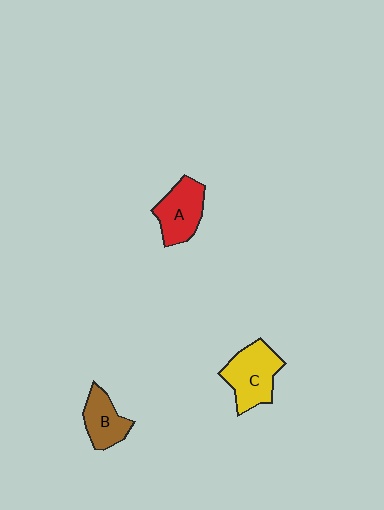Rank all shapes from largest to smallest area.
From largest to smallest: C (yellow), A (red), B (brown).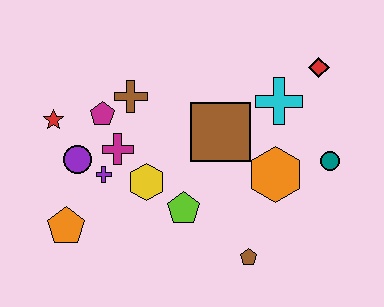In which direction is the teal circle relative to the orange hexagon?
The teal circle is to the right of the orange hexagon.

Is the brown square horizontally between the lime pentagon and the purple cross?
No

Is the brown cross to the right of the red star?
Yes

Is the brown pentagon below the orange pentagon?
Yes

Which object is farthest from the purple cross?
The red diamond is farthest from the purple cross.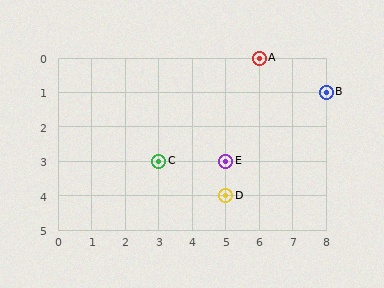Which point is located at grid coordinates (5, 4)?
Point D is at (5, 4).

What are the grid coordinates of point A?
Point A is at grid coordinates (6, 0).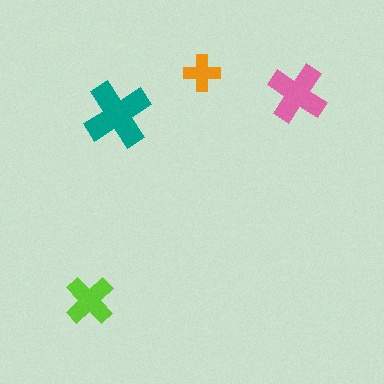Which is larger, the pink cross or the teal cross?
The teal one.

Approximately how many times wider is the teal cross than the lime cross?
About 1.5 times wider.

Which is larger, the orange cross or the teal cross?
The teal one.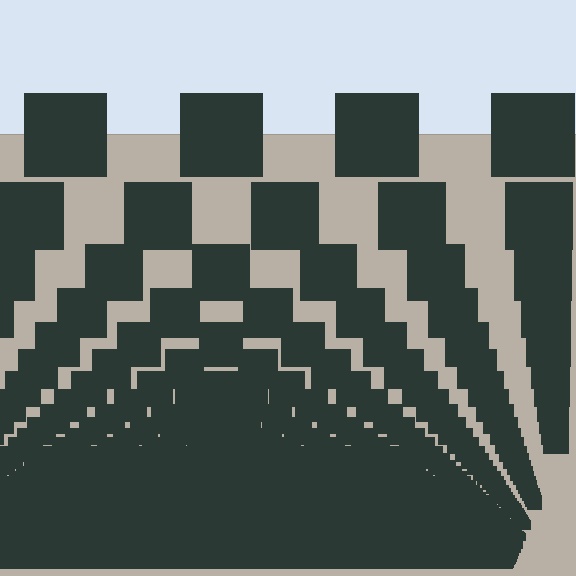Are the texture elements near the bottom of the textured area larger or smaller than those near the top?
Smaller. The gradient is inverted — elements near the bottom are smaller and denser.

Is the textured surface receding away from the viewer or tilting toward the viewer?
The surface appears to tilt toward the viewer. Texture elements get larger and sparser toward the top.